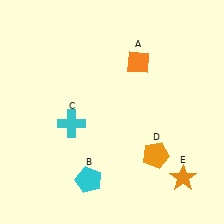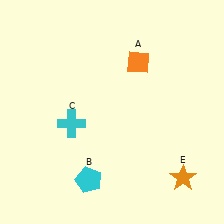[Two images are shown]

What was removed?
The orange pentagon (D) was removed in Image 2.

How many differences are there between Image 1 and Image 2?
There is 1 difference between the two images.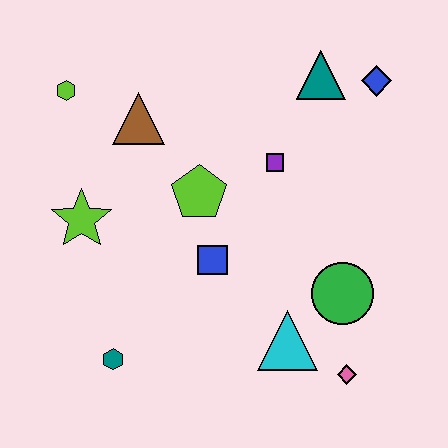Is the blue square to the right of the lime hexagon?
Yes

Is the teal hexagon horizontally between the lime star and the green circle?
Yes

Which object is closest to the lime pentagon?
The blue square is closest to the lime pentagon.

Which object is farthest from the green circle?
The lime hexagon is farthest from the green circle.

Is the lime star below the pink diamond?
No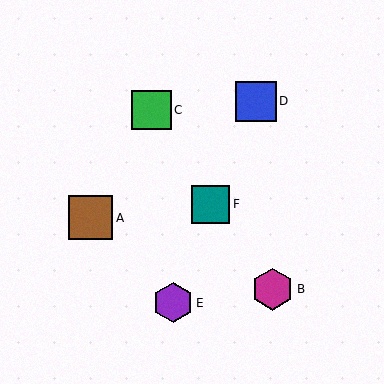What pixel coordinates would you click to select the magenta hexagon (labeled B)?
Click at (273, 289) to select the magenta hexagon B.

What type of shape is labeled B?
Shape B is a magenta hexagon.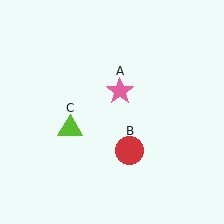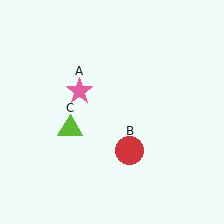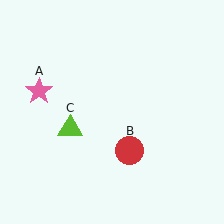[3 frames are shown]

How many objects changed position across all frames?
1 object changed position: pink star (object A).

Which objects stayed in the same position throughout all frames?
Red circle (object B) and lime triangle (object C) remained stationary.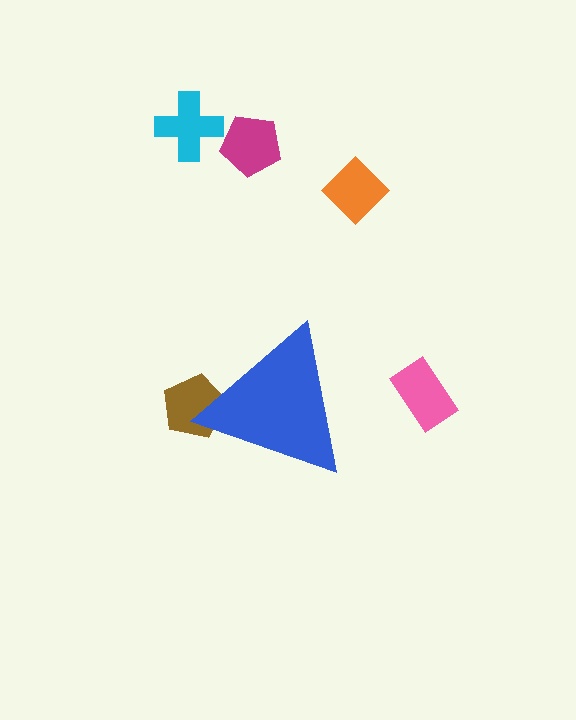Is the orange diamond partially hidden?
No, the orange diamond is fully visible.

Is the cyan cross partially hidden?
No, the cyan cross is fully visible.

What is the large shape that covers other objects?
A blue triangle.